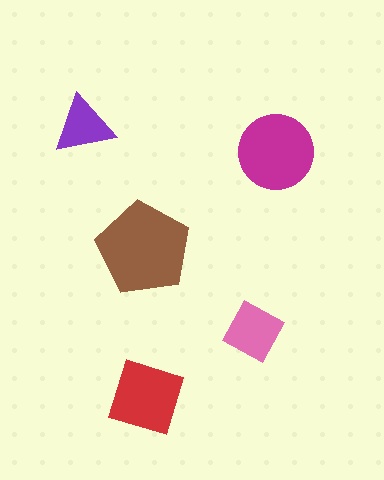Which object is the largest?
The brown pentagon.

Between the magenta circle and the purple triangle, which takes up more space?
The magenta circle.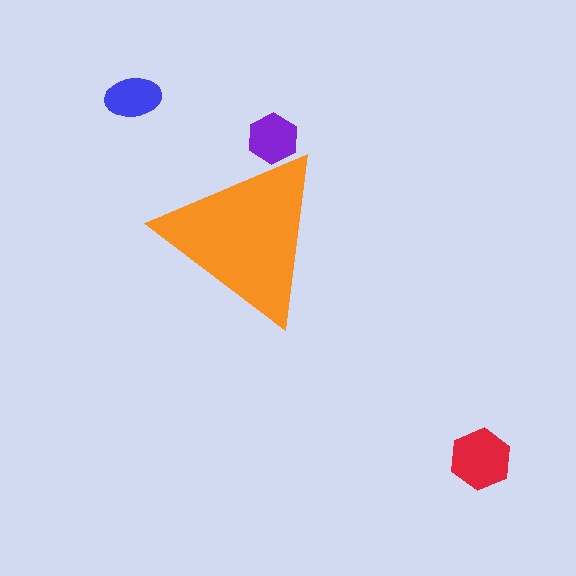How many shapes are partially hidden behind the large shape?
1 shape is partially hidden.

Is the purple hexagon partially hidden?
Yes, the purple hexagon is partially hidden behind the orange triangle.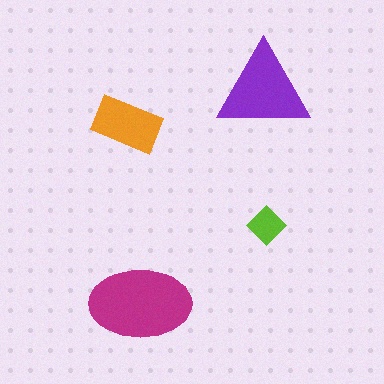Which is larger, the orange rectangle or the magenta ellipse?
The magenta ellipse.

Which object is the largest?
The magenta ellipse.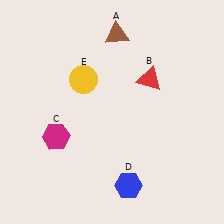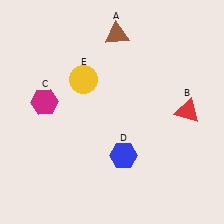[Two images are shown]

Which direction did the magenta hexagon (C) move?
The magenta hexagon (C) moved up.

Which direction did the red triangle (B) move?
The red triangle (B) moved right.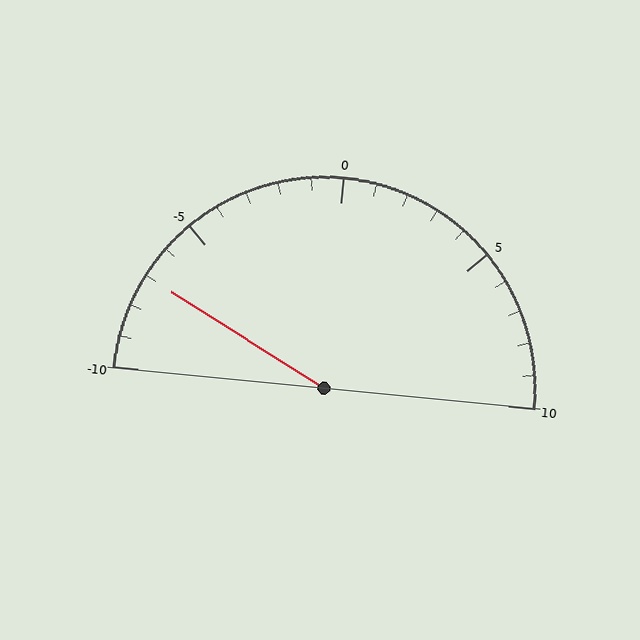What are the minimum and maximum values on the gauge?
The gauge ranges from -10 to 10.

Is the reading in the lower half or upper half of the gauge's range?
The reading is in the lower half of the range (-10 to 10).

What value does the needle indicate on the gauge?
The needle indicates approximately -7.